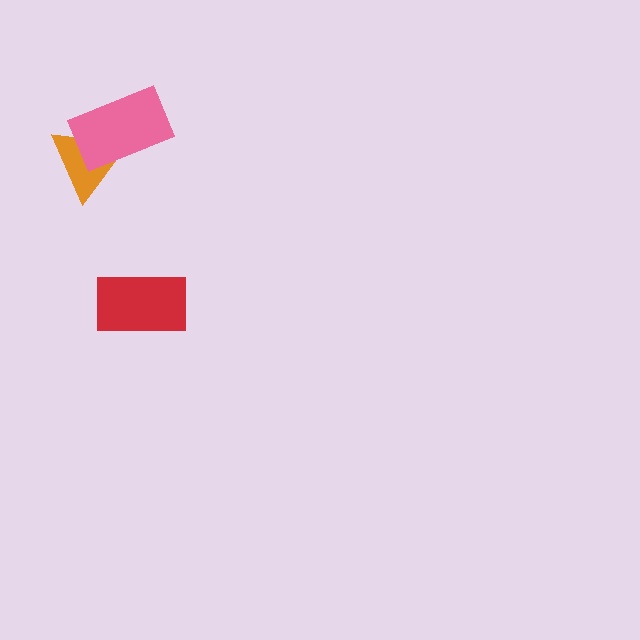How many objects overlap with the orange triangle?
1 object overlaps with the orange triangle.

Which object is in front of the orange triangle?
The pink rectangle is in front of the orange triangle.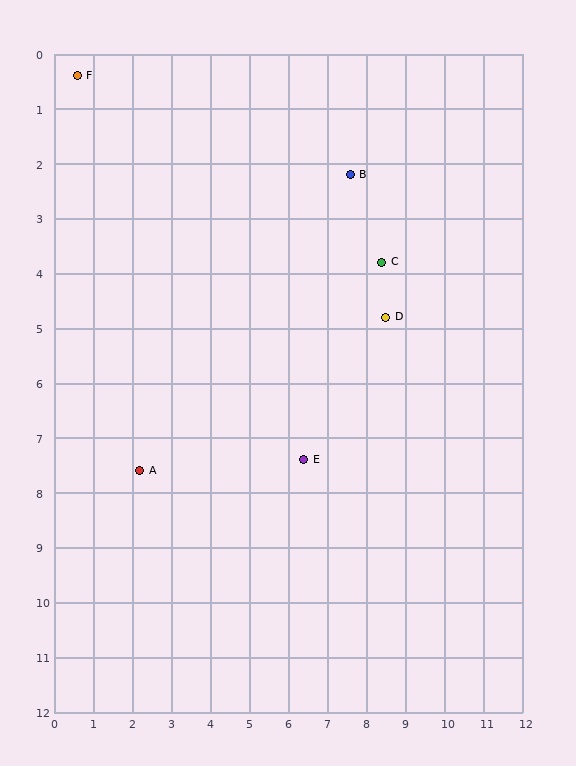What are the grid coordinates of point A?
Point A is at approximately (2.2, 7.6).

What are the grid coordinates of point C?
Point C is at approximately (8.4, 3.8).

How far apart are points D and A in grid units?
Points D and A are about 6.9 grid units apart.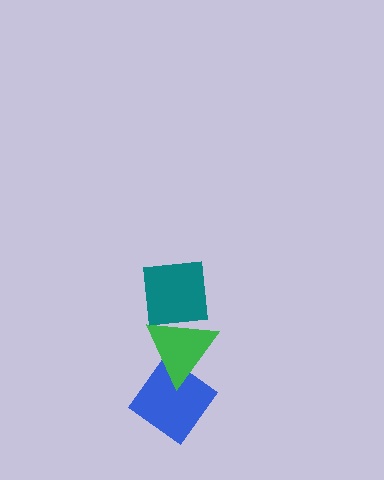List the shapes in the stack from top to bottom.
From top to bottom: the teal square, the green triangle, the blue diamond.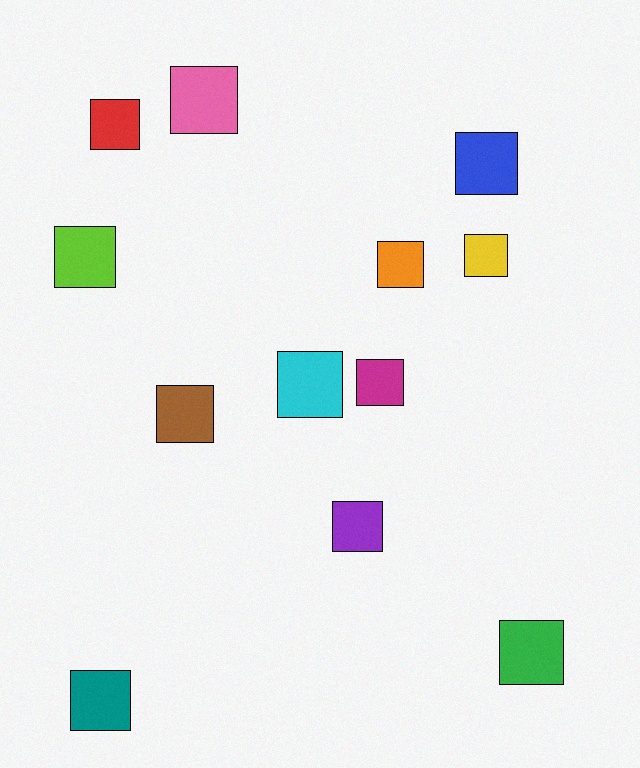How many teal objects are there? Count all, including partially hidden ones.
There is 1 teal object.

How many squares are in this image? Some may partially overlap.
There are 12 squares.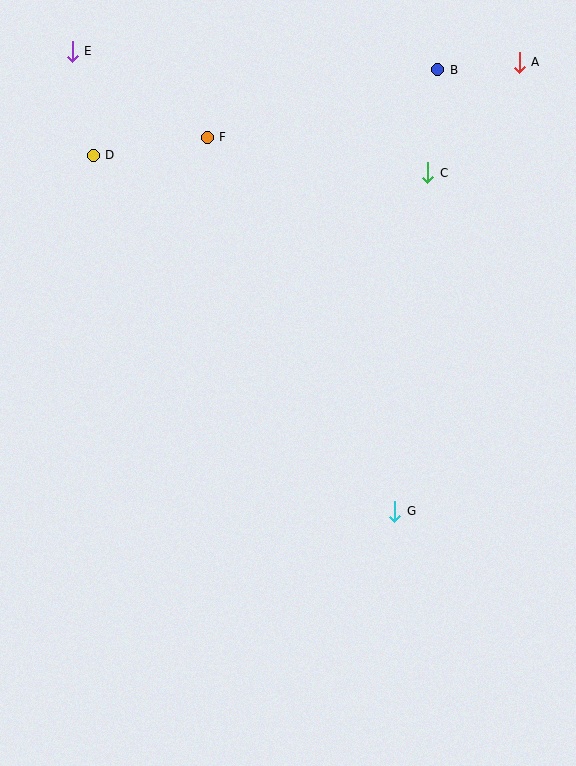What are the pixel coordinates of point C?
Point C is at (428, 173).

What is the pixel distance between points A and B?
The distance between A and B is 82 pixels.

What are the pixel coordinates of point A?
Point A is at (519, 62).